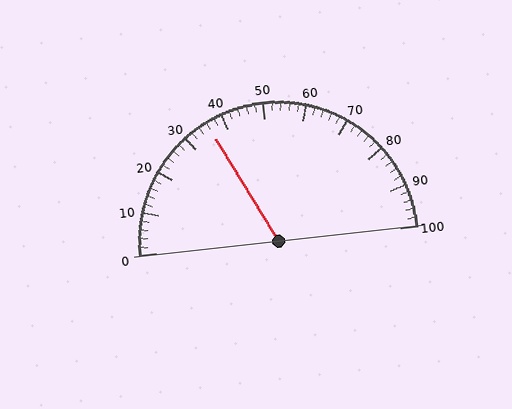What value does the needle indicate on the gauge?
The needle indicates approximately 36.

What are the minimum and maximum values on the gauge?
The gauge ranges from 0 to 100.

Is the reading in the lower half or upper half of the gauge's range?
The reading is in the lower half of the range (0 to 100).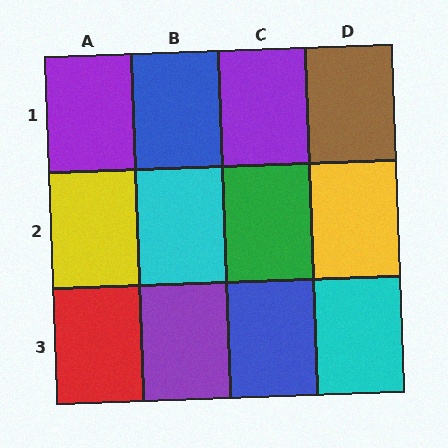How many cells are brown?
1 cell is brown.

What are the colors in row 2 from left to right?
Yellow, cyan, green, yellow.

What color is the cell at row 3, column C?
Blue.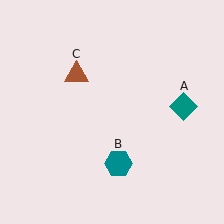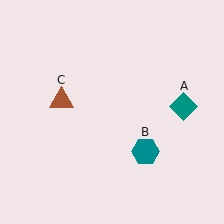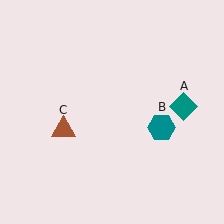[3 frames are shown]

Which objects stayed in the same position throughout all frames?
Teal diamond (object A) remained stationary.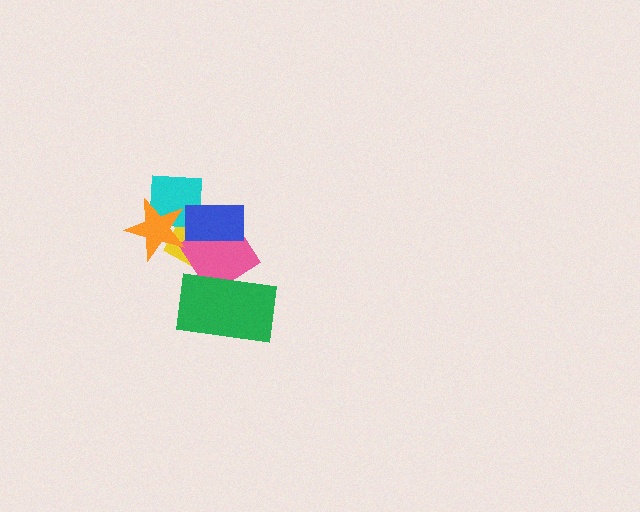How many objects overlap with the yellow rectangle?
4 objects overlap with the yellow rectangle.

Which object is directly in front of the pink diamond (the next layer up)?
The blue rectangle is directly in front of the pink diamond.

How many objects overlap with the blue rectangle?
3 objects overlap with the blue rectangle.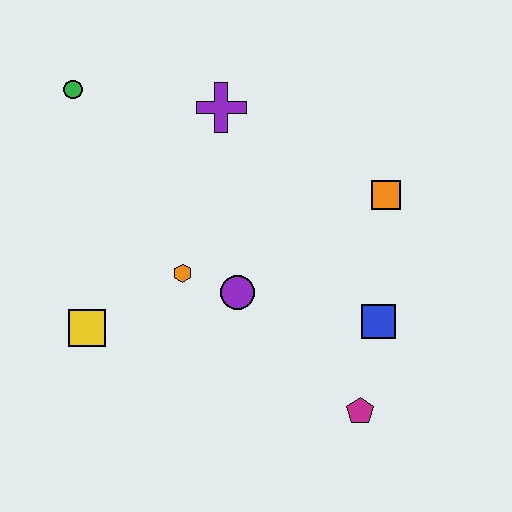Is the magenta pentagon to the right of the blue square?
No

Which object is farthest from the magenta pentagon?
The green circle is farthest from the magenta pentagon.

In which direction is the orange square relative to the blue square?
The orange square is above the blue square.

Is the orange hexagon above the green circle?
No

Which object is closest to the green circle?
The purple cross is closest to the green circle.